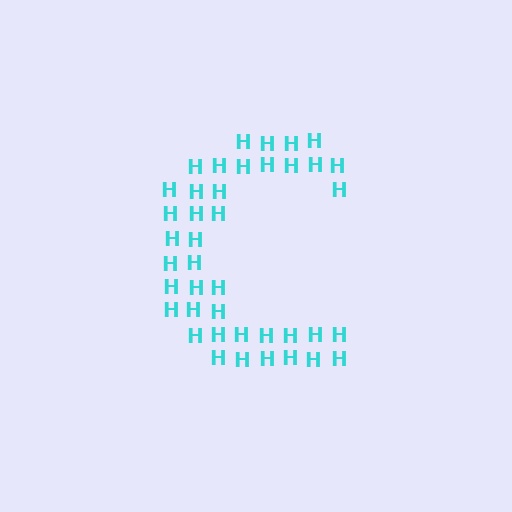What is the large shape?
The large shape is the letter C.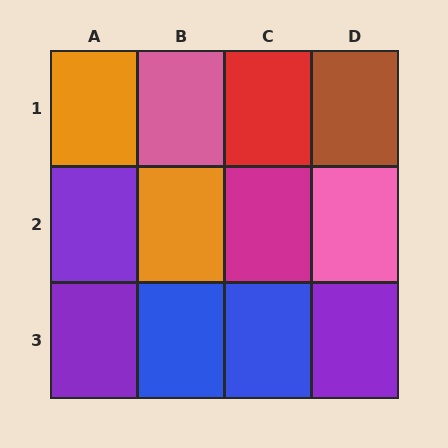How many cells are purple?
3 cells are purple.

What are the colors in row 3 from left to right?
Purple, blue, blue, purple.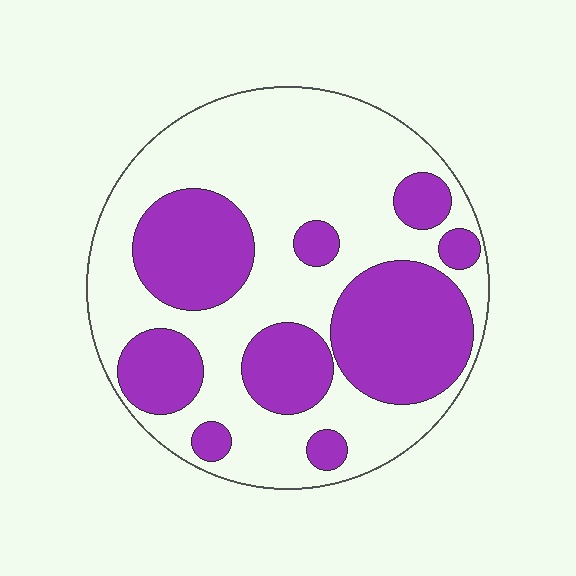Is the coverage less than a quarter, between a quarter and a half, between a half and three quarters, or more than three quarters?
Between a quarter and a half.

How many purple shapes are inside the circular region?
9.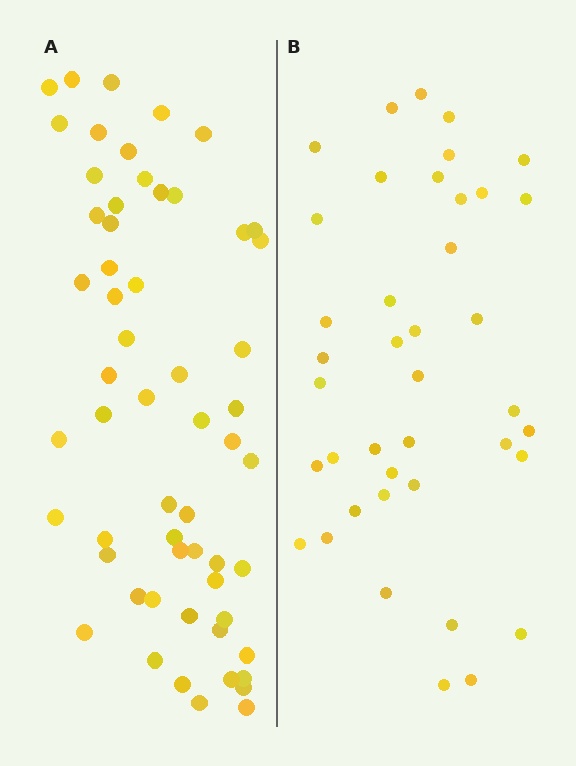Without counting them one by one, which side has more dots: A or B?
Region A (the left region) has more dots.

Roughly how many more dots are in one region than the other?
Region A has approximately 20 more dots than region B.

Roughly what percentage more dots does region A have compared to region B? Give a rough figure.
About 45% more.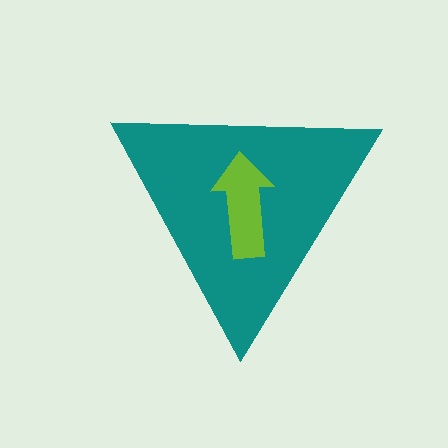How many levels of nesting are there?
2.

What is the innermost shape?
The lime arrow.